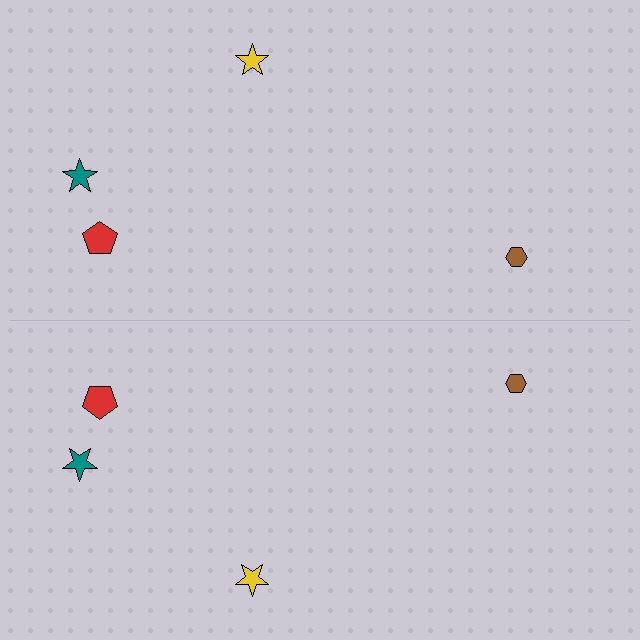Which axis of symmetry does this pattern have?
The pattern has a horizontal axis of symmetry running through the center of the image.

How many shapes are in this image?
There are 8 shapes in this image.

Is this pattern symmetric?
Yes, this pattern has bilateral (reflection) symmetry.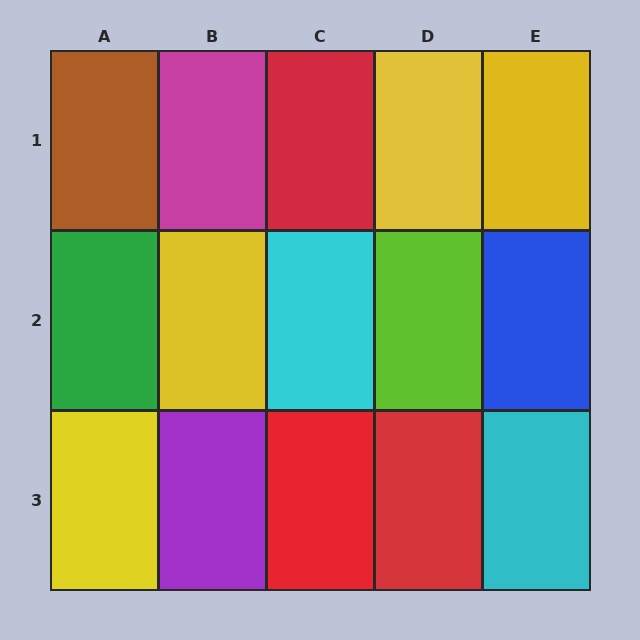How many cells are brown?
1 cell is brown.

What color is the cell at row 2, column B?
Yellow.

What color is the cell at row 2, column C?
Cyan.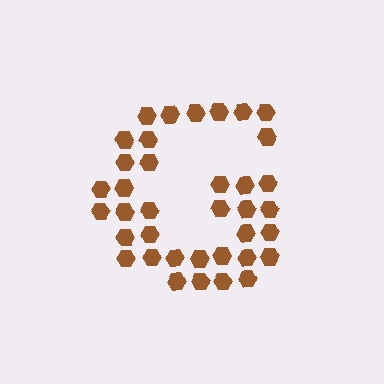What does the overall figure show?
The overall figure shows the letter G.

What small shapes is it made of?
It is made of small hexagons.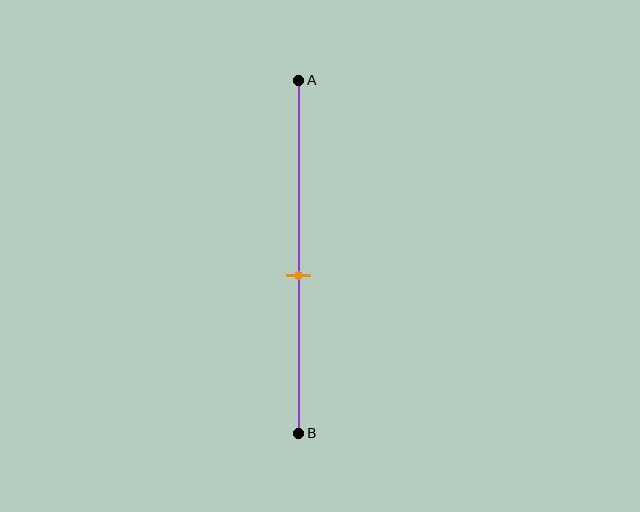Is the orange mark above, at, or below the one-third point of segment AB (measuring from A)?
The orange mark is below the one-third point of segment AB.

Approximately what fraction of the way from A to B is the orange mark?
The orange mark is approximately 55% of the way from A to B.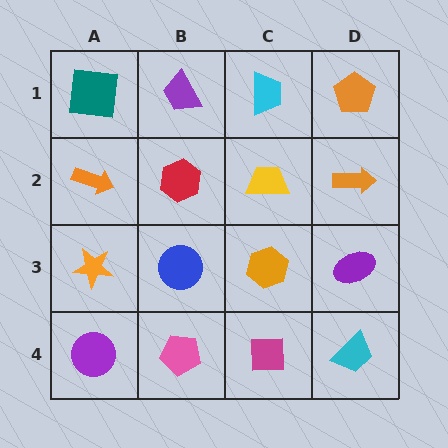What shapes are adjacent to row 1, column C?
A yellow trapezoid (row 2, column C), a purple trapezoid (row 1, column B), an orange pentagon (row 1, column D).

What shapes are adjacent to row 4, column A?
An orange star (row 3, column A), a pink pentagon (row 4, column B).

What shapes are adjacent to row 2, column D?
An orange pentagon (row 1, column D), a purple ellipse (row 3, column D), a yellow trapezoid (row 2, column C).